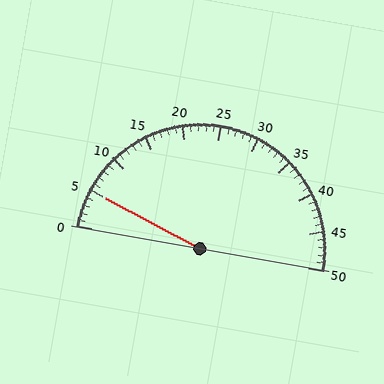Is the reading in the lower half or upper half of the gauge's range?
The reading is in the lower half of the range (0 to 50).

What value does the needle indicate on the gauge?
The needle indicates approximately 5.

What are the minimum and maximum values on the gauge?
The gauge ranges from 0 to 50.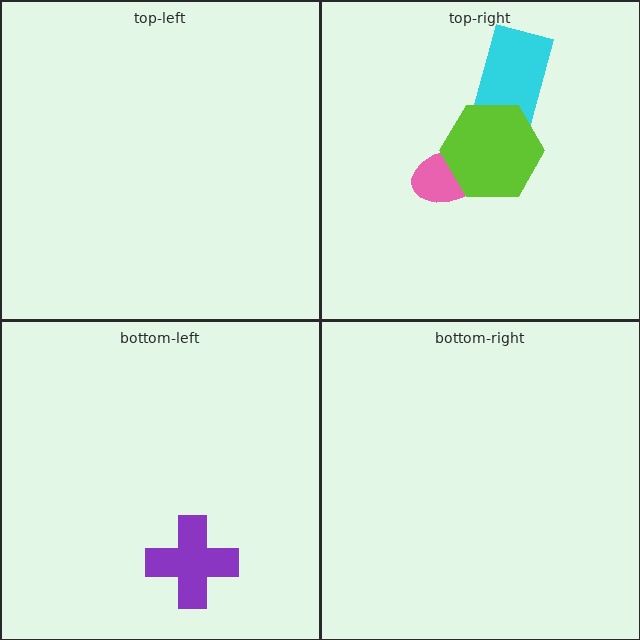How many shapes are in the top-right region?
3.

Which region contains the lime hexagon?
The top-right region.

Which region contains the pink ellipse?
The top-right region.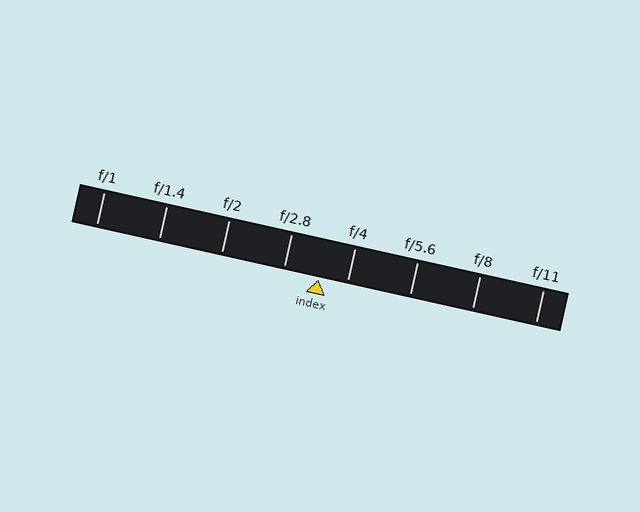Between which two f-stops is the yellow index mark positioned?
The index mark is between f/2.8 and f/4.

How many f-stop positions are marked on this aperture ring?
There are 8 f-stop positions marked.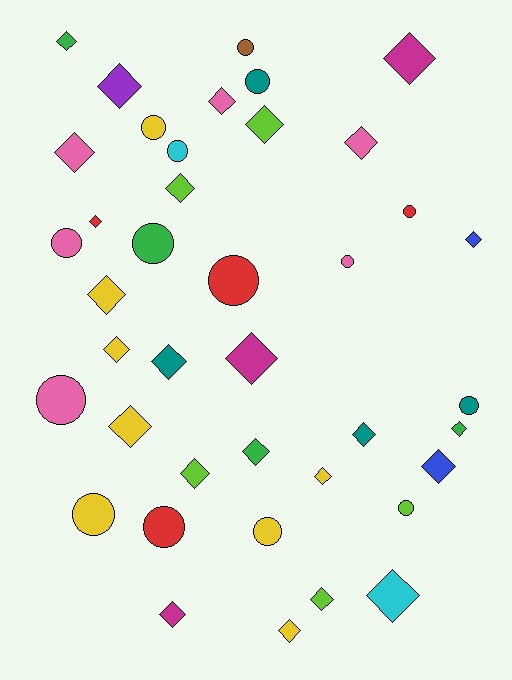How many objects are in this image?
There are 40 objects.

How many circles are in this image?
There are 15 circles.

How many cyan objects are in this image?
There are 2 cyan objects.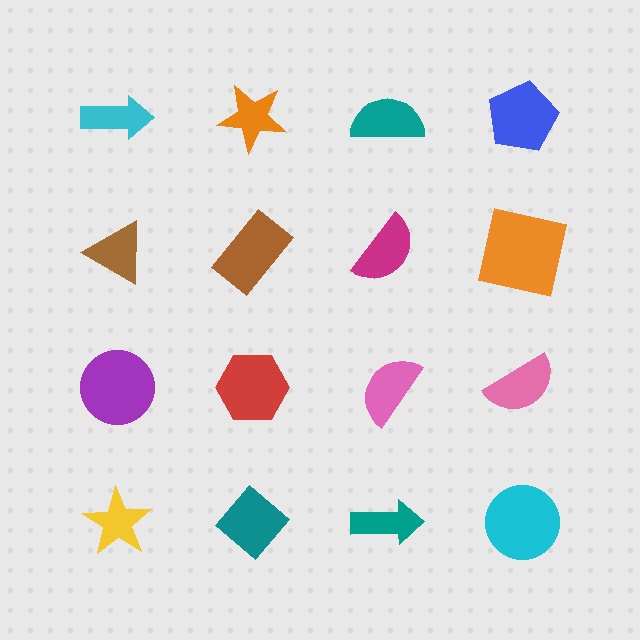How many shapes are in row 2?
4 shapes.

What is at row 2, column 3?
A magenta semicircle.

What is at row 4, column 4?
A cyan circle.